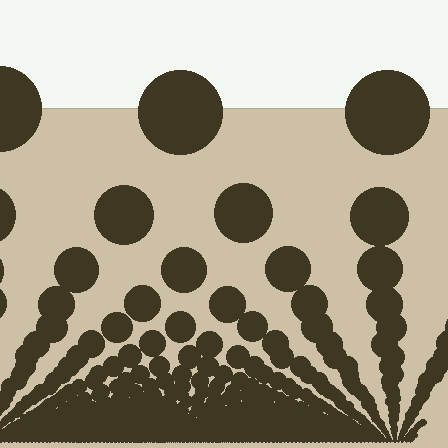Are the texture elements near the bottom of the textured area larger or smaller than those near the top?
Smaller. The gradient is inverted — elements near the bottom are smaller and denser.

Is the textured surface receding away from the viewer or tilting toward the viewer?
The surface appears to tilt toward the viewer. Texture elements get larger and sparser toward the top.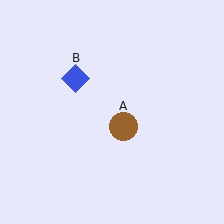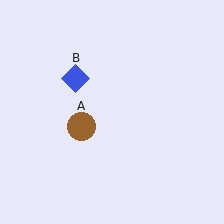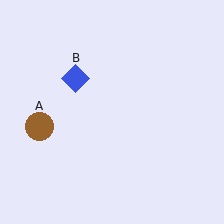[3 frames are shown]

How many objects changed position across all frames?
1 object changed position: brown circle (object A).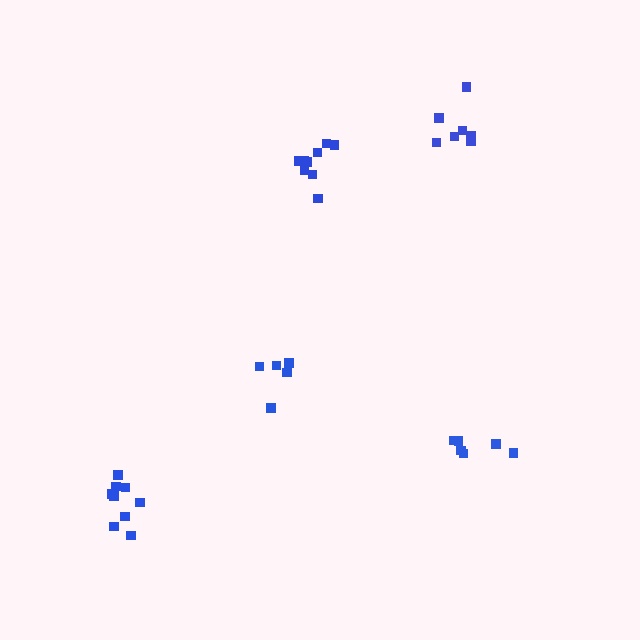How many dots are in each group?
Group 1: 10 dots, Group 2: 5 dots, Group 3: 9 dots, Group 4: 7 dots, Group 5: 6 dots (37 total).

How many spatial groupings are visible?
There are 5 spatial groupings.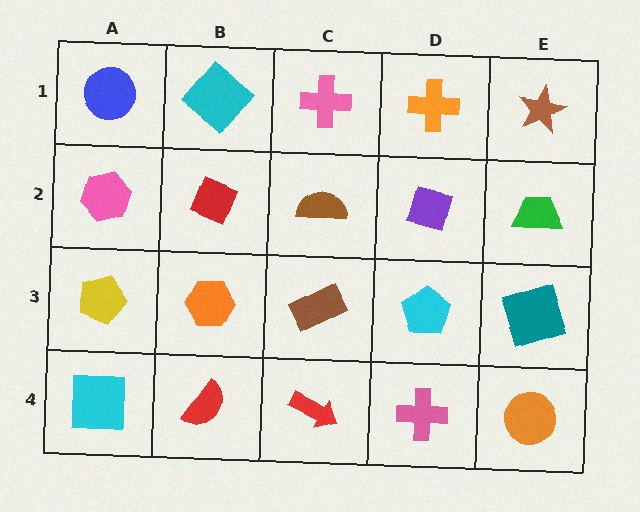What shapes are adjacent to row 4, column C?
A brown rectangle (row 3, column C), a red semicircle (row 4, column B), a pink cross (row 4, column D).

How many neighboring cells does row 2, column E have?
3.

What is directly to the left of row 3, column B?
A yellow pentagon.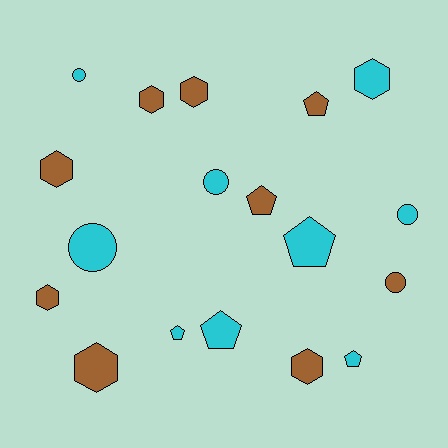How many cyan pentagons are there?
There are 4 cyan pentagons.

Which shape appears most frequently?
Hexagon, with 7 objects.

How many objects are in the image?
There are 18 objects.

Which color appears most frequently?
Cyan, with 9 objects.